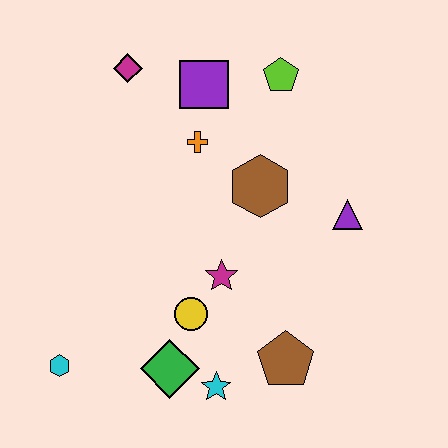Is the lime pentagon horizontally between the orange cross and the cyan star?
No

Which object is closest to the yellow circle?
The magenta star is closest to the yellow circle.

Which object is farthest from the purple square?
The cyan hexagon is farthest from the purple square.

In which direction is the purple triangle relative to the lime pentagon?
The purple triangle is below the lime pentagon.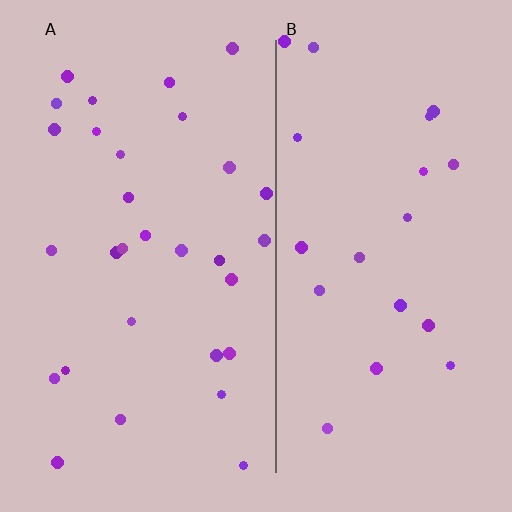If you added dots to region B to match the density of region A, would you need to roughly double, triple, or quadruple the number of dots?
Approximately double.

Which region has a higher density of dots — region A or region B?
A (the left).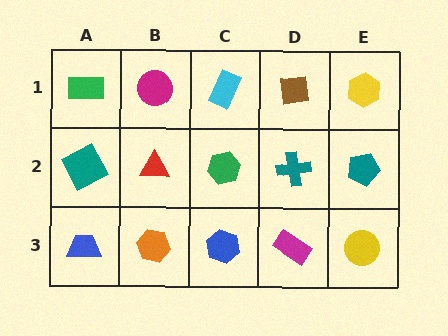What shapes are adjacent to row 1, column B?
A red triangle (row 2, column B), a green rectangle (row 1, column A), a cyan rectangle (row 1, column C).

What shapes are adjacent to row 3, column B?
A red triangle (row 2, column B), a blue trapezoid (row 3, column A), a blue hexagon (row 3, column C).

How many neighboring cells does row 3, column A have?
2.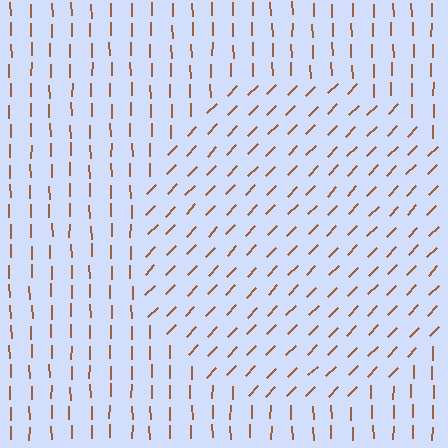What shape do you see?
I see a circle.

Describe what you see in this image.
The image is filled with small brown line segments. A circle region in the image has lines oriented differently from the surrounding lines, creating a visible texture boundary.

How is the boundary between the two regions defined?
The boundary is defined purely by a change in line orientation (approximately 45 degrees difference). All lines are the same color and thickness.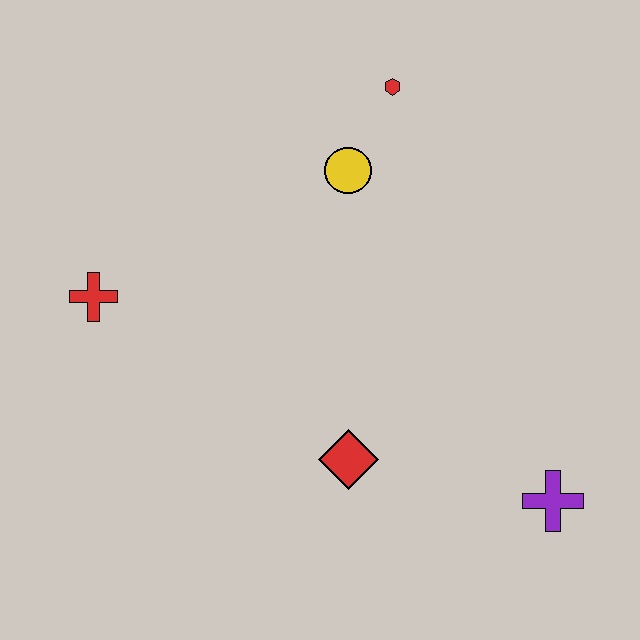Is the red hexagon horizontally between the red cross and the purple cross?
Yes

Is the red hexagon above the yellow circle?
Yes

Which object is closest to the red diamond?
The purple cross is closest to the red diamond.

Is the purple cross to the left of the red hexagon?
No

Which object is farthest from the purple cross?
The red cross is farthest from the purple cross.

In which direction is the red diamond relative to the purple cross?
The red diamond is to the left of the purple cross.